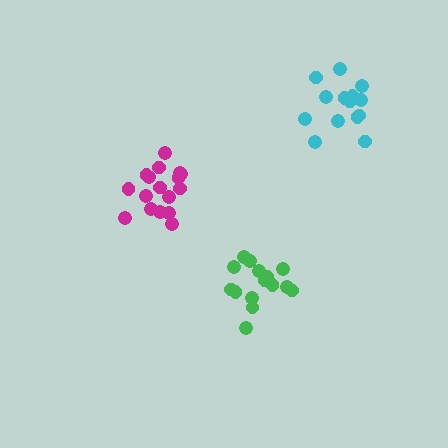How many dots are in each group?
Group 1: 17 dots, Group 2: 15 dots, Group 3: 15 dots (47 total).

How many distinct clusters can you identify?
There are 3 distinct clusters.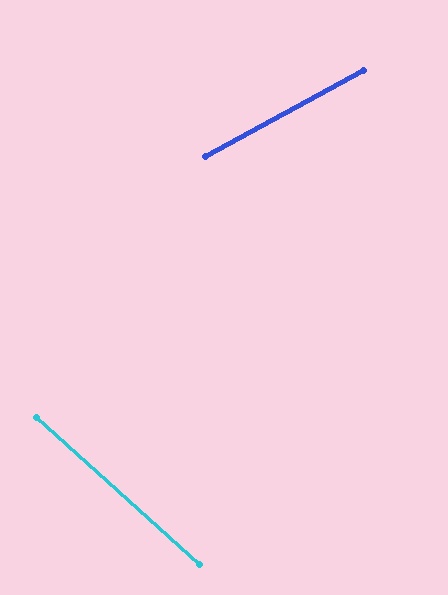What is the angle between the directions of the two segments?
Approximately 71 degrees.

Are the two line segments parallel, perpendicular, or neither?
Neither parallel nor perpendicular — they differ by about 71°.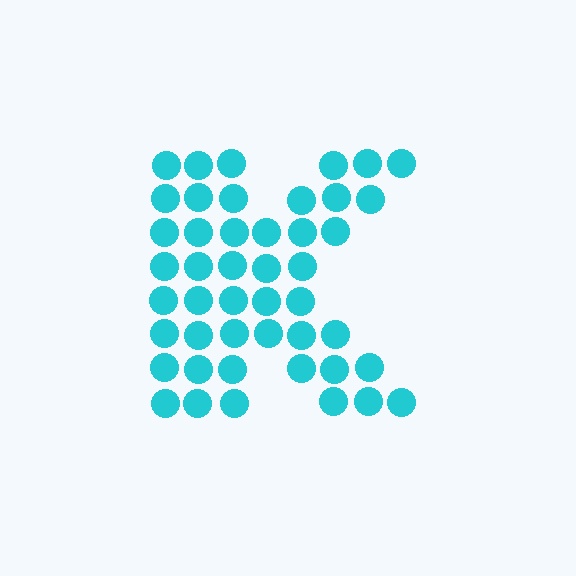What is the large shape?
The large shape is the letter K.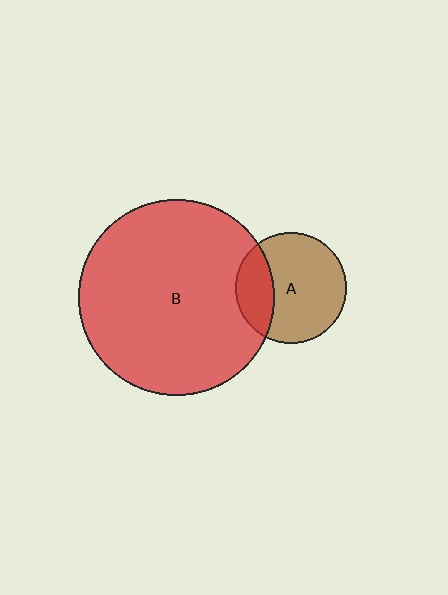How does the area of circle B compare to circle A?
Approximately 3.1 times.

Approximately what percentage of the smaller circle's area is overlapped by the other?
Approximately 25%.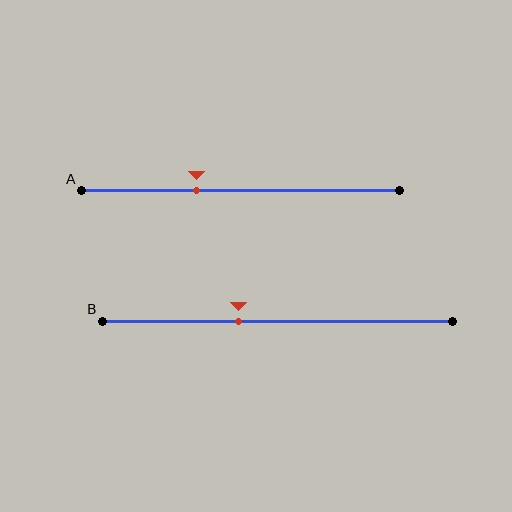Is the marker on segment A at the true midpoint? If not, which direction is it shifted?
No, the marker on segment A is shifted to the left by about 14% of the segment length.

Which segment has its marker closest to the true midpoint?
Segment B has its marker closest to the true midpoint.